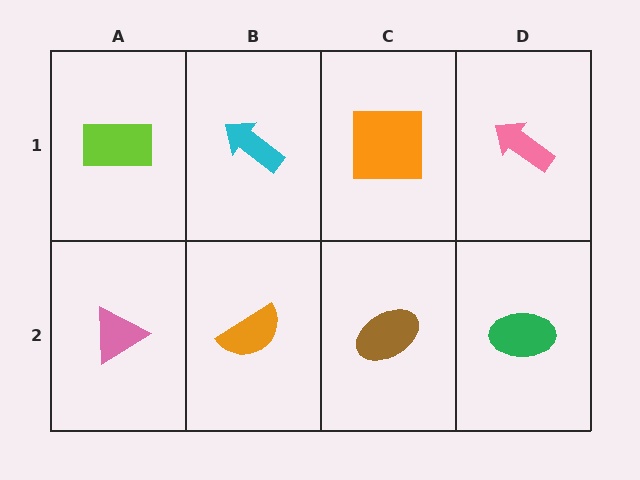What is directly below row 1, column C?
A brown ellipse.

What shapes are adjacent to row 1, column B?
An orange semicircle (row 2, column B), a lime rectangle (row 1, column A), an orange square (row 1, column C).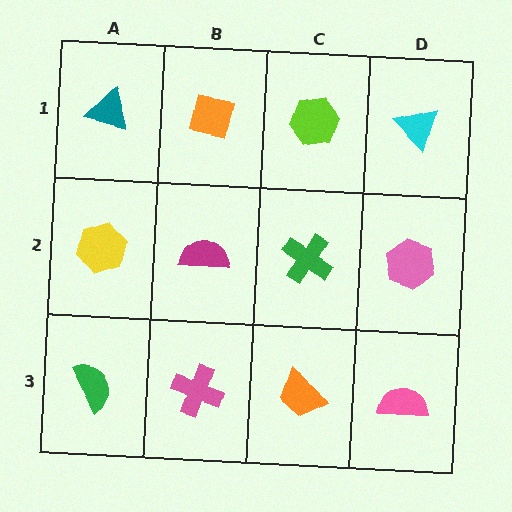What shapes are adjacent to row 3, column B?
A magenta semicircle (row 2, column B), a green semicircle (row 3, column A), an orange trapezoid (row 3, column C).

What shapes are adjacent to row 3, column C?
A green cross (row 2, column C), a pink cross (row 3, column B), a pink semicircle (row 3, column D).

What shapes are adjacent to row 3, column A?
A yellow hexagon (row 2, column A), a pink cross (row 3, column B).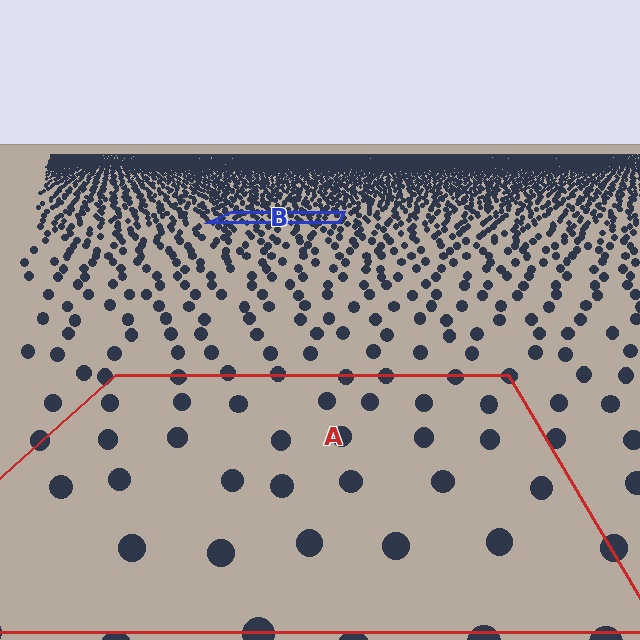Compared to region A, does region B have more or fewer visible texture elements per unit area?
Region B has more texture elements per unit area — they are packed more densely because it is farther away.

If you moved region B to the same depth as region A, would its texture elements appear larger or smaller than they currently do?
They would appear larger. At a closer depth, the same texture elements are projected at a bigger on-screen size.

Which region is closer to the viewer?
Region A is closer. The texture elements there are larger and more spread out.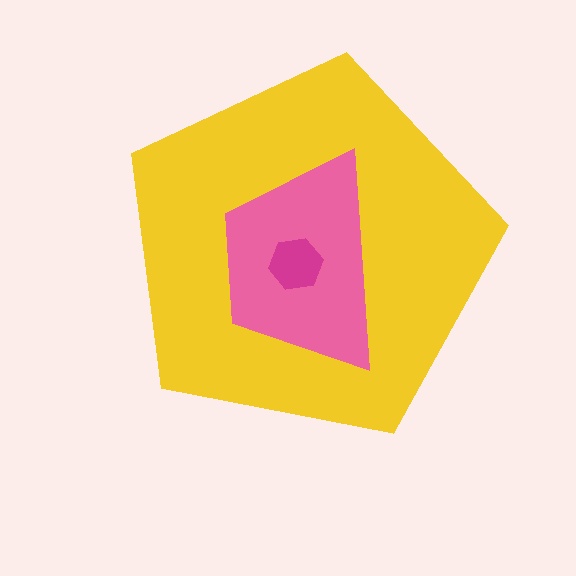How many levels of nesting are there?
3.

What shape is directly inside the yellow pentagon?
The pink trapezoid.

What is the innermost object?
The magenta hexagon.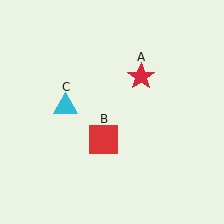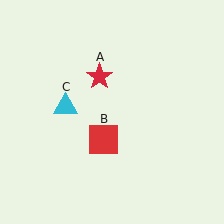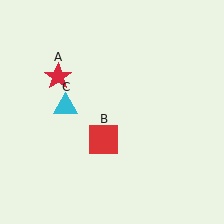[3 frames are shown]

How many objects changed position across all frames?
1 object changed position: red star (object A).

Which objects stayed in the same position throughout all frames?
Red square (object B) and cyan triangle (object C) remained stationary.